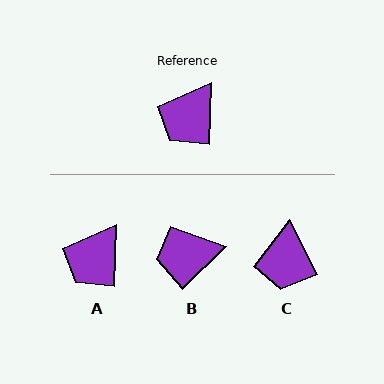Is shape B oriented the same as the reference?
No, it is off by about 44 degrees.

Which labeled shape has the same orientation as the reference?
A.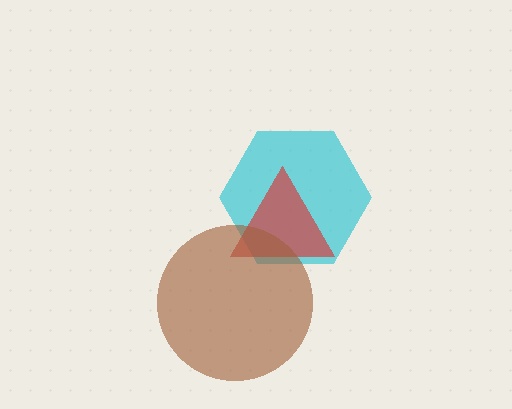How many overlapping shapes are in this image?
There are 3 overlapping shapes in the image.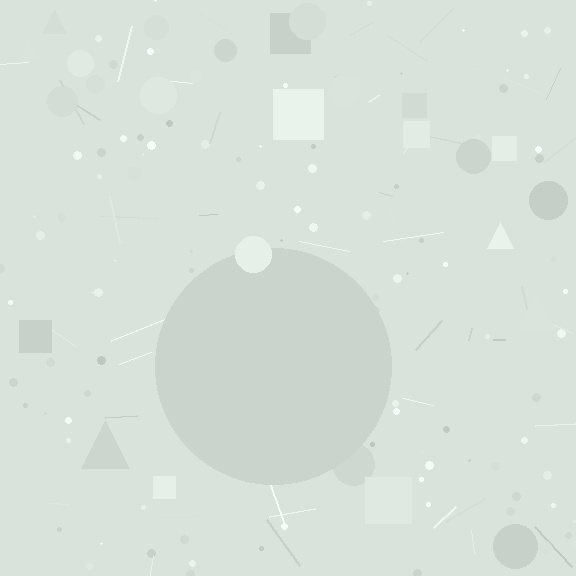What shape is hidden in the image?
A circle is hidden in the image.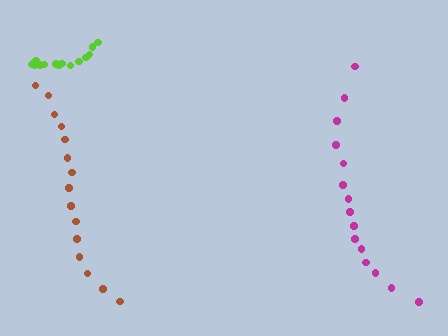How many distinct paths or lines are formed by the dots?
There are 3 distinct paths.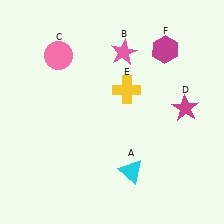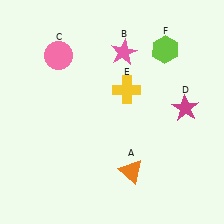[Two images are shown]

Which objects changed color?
A changed from cyan to orange. F changed from magenta to lime.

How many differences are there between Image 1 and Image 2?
There are 2 differences between the two images.